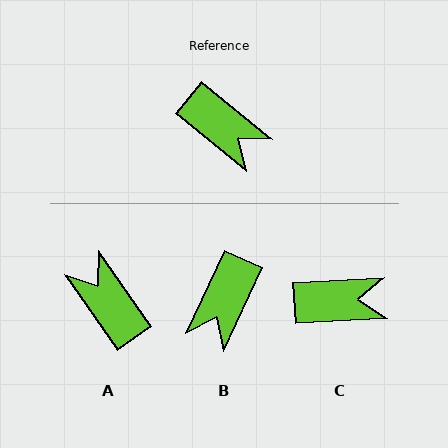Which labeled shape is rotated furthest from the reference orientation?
A, about 164 degrees away.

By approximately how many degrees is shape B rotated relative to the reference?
Approximately 76 degrees clockwise.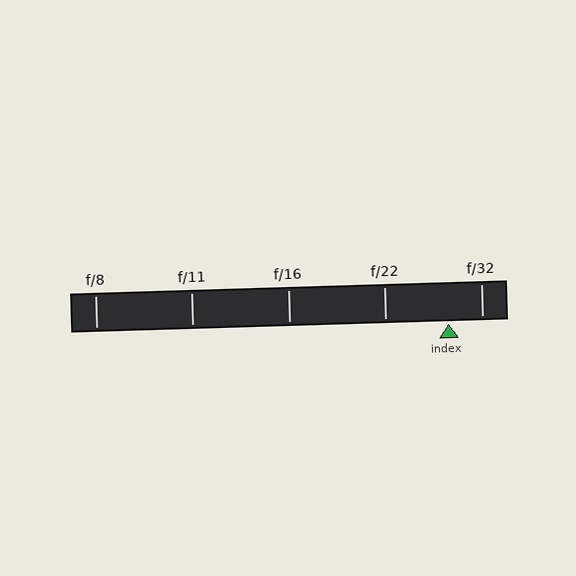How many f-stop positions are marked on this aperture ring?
There are 5 f-stop positions marked.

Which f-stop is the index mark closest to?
The index mark is closest to f/32.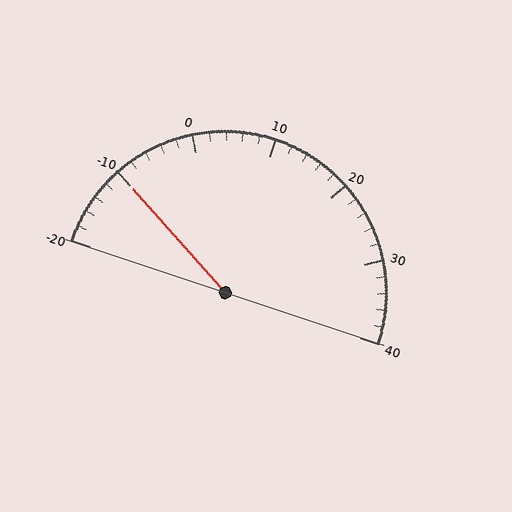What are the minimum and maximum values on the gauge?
The gauge ranges from -20 to 40.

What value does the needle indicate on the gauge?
The needle indicates approximately -10.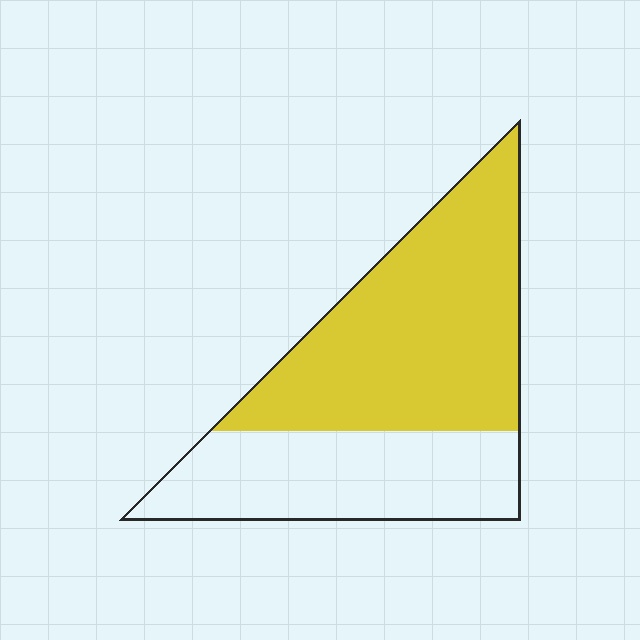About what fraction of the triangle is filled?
About three fifths (3/5).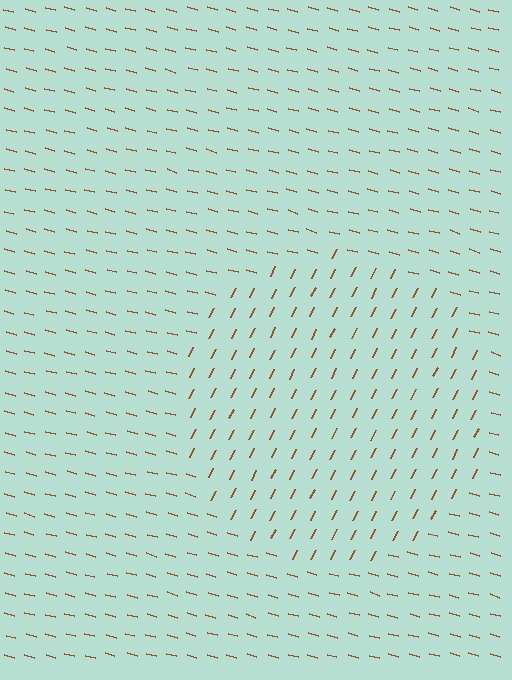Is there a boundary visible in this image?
Yes, there is a texture boundary formed by a change in line orientation.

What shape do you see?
I see a circle.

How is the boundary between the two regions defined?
The boundary is defined purely by a change in line orientation (approximately 79 degrees difference). All lines are the same color and thickness.